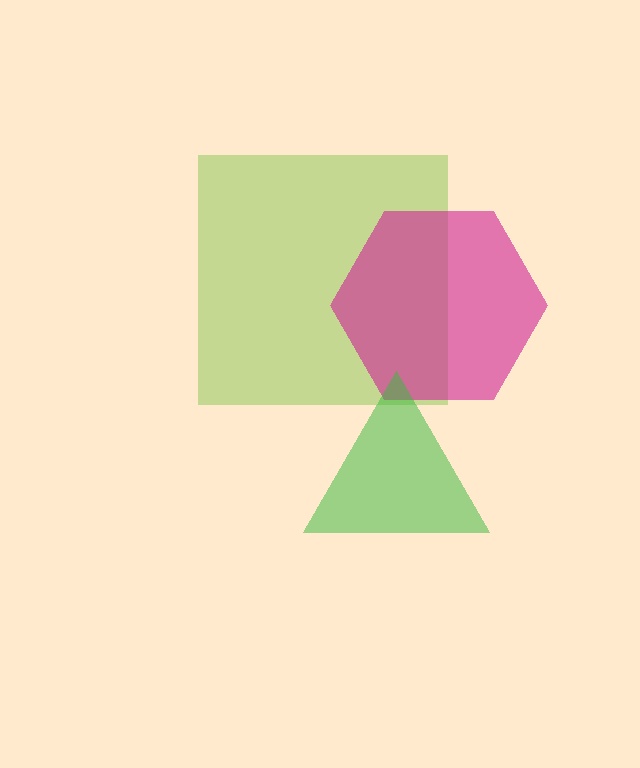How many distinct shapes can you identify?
There are 3 distinct shapes: a lime square, a magenta hexagon, a green triangle.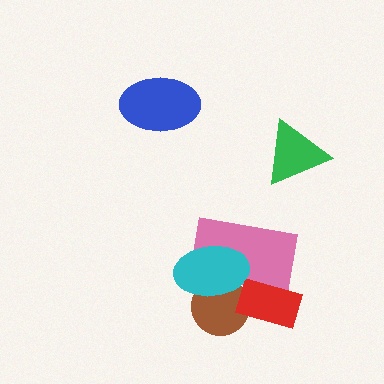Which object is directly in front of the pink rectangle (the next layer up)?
The brown circle is directly in front of the pink rectangle.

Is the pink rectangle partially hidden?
Yes, it is partially covered by another shape.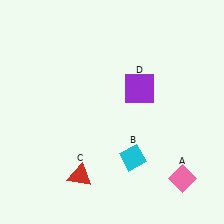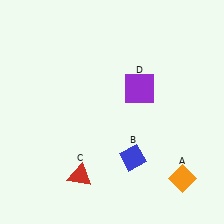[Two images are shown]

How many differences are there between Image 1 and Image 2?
There are 2 differences between the two images.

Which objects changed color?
A changed from pink to orange. B changed from cyan to blue.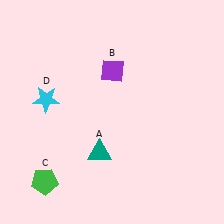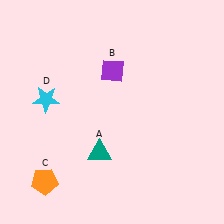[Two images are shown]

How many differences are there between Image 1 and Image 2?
There is 1 difference between the two images.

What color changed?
The pentagon (C) changed from green in Image 1 to orange in Image 2.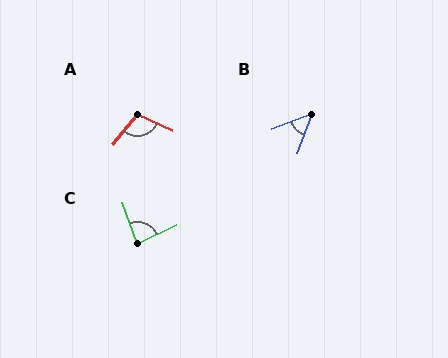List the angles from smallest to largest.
B (48°), C (83°), A (105°).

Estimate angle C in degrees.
Approximately 83 degrees.